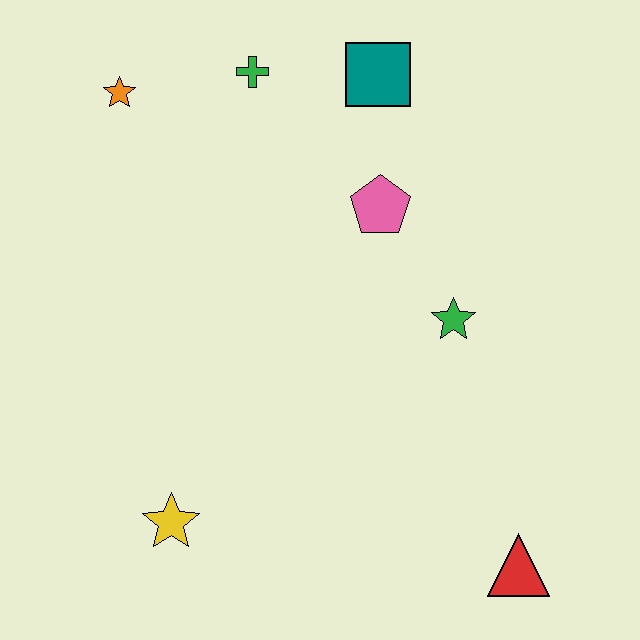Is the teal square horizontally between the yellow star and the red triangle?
Yes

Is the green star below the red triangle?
No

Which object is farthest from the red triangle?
The orange star is farthest from the red triangle.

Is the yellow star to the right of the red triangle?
No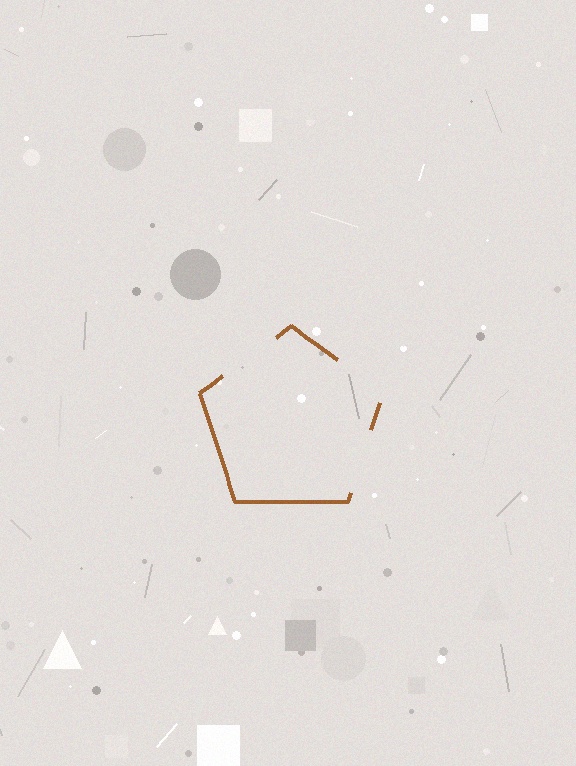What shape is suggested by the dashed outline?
The dashed outline suggests a pentagon.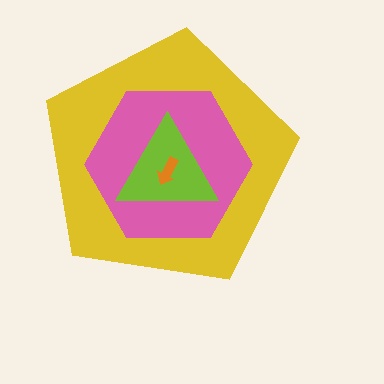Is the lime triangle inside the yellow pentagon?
Yes.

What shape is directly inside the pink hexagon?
The lime triangle.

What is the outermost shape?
The yellow pentagon.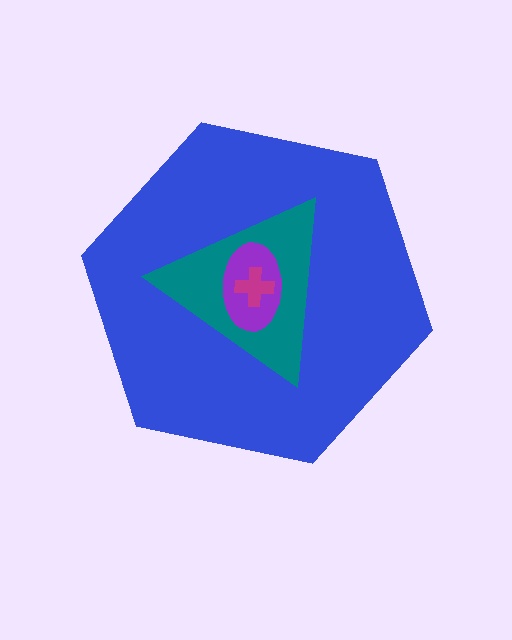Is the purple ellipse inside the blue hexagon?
Yes.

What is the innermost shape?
The magenta cross.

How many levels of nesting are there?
4.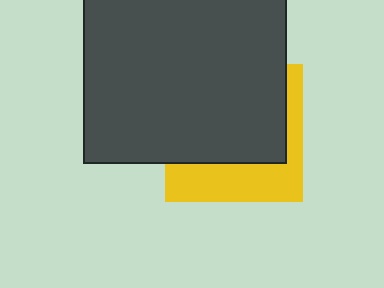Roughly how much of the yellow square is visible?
A small part of it is visible (roughly 36%).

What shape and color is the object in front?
The object in front is a dark gray square.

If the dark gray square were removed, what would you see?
You would see the complete yellow square.